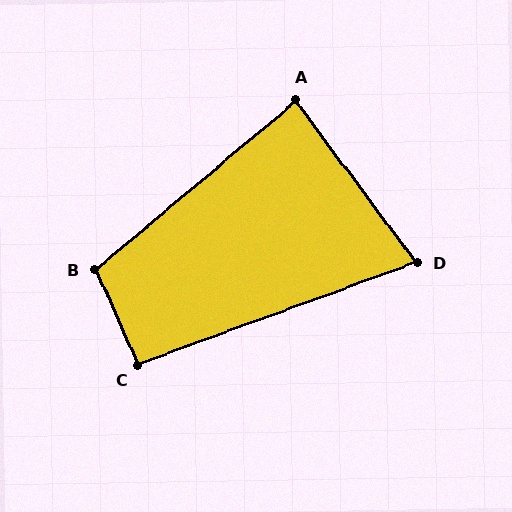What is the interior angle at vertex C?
Approximately 94 degrees (approximately right).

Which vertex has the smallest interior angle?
D, at approximately 74 degrees.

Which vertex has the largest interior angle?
B, at approximately 106 degrees.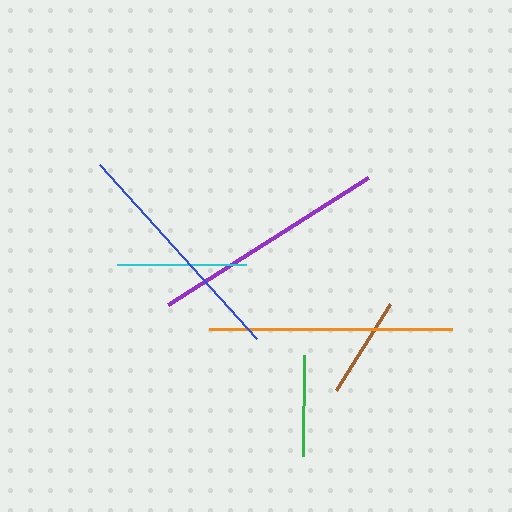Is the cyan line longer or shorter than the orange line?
The orange line is longer than the cyan line.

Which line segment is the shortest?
The brown line is the shortest at approximately 101 pixels.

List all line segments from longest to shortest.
From longest to shortest: orange, purple, blue, cyan, green, brown.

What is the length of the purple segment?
The purple segment is approximately 237 pixels long.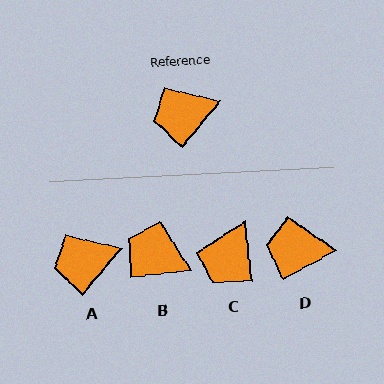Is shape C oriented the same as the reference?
No, it is off by about 46 degrees.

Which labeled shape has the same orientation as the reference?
A.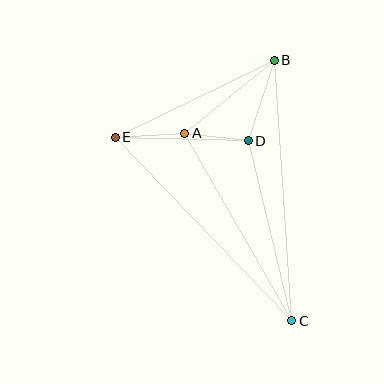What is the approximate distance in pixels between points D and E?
The distance between D and E is approximately 133 pixels.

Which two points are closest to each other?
Points A and D are closest to each other.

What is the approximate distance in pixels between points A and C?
The distance between A and C is approximately 216 pixels.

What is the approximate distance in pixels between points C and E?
The distance between C and E is approximately 255 pixels.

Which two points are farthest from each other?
Points B and C are farthest from each other.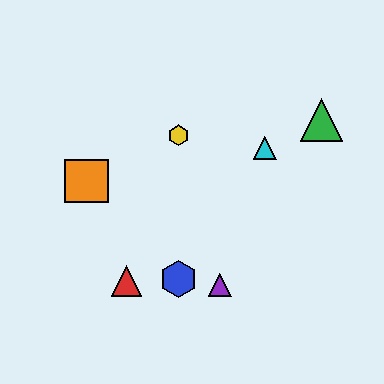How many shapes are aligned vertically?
2 shapes (the blue hexagon, the yellow hexagon) are aligned vertically.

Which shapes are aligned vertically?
The blue hexagon, the yellow hexagon are aligned vertically.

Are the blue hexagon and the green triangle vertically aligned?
No, the blue hexagon is at x≈178 and the green triangle is at x≈322.